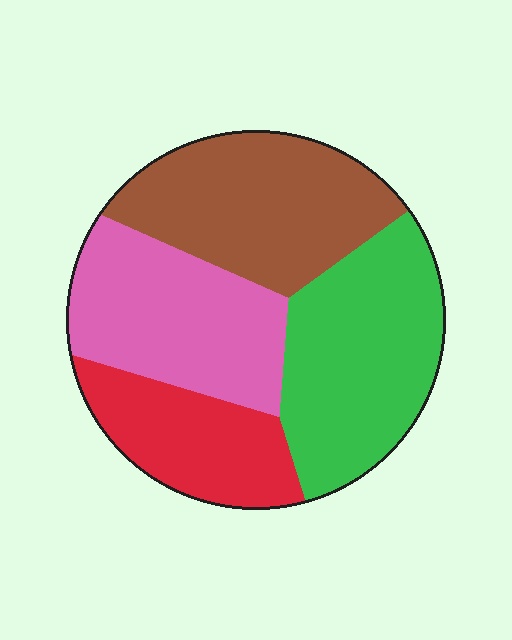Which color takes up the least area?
Red, at roughly 20%.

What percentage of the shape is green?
Green takes up between a sixth and a third of the shape.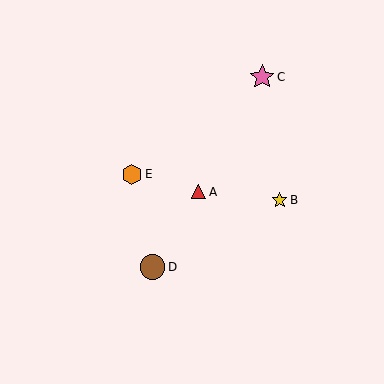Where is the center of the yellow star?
The center of the yellow star is at (280, 200).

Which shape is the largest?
The brown circle (labeled D) is the largest.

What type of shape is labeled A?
Shape A is a red triangle.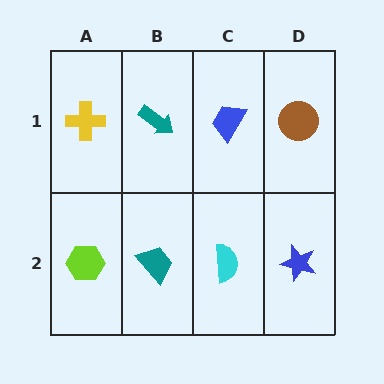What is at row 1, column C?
A blue trapezoid.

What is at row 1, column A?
A yellow cross.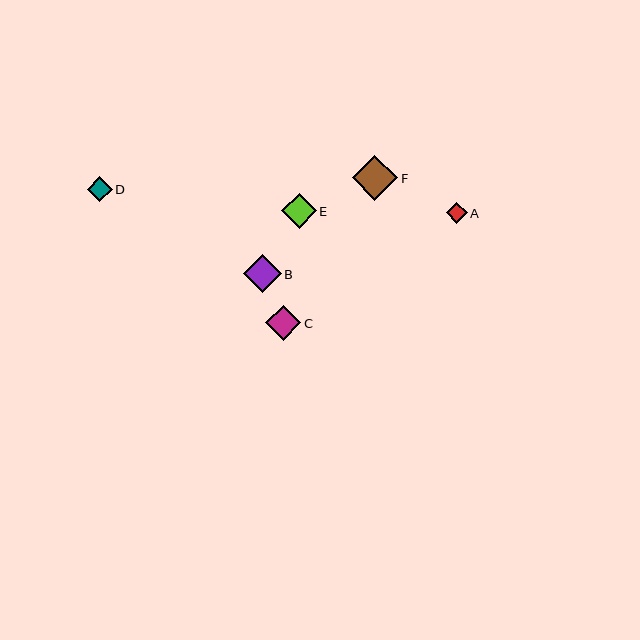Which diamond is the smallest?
Diamond A is the smallest with a size of approximately 20 pixels.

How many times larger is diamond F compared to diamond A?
Diamond F is approximately 2.2 times the size of diamond A.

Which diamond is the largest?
Diamond F is the largest with a size of approximately 45 pixels.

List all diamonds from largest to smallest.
From largest to smallest: F, B, E, C, D, A.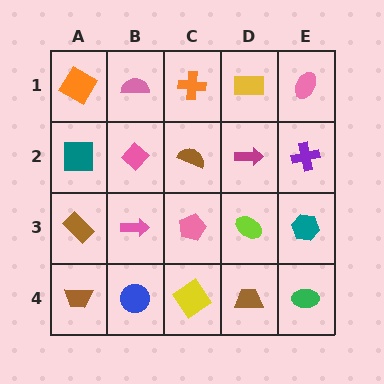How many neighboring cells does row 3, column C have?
4.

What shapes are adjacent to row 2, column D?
A yellow rectangle (row 1, column D), a lime ellipse (row 3, column D), a brown semicircle (row 2, column C), a purple cross (row 2, column E).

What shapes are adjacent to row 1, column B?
A pink diamond (row 2, column B), an orange diamond (row 1, column A), an orange cross (row 1, column C).